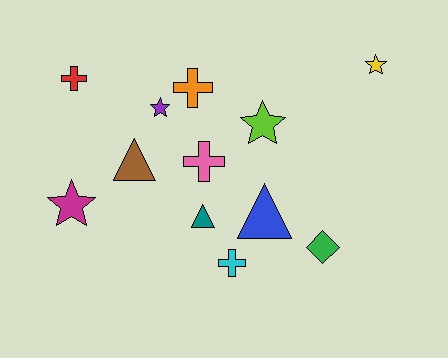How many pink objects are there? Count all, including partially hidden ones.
There is 1 pink object.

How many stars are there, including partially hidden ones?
There are 4 stars.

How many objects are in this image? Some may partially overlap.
There are 12 objects.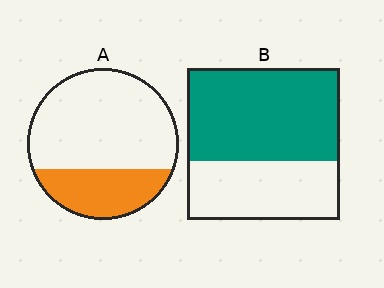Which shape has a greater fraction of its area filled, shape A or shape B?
Shape B.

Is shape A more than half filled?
No.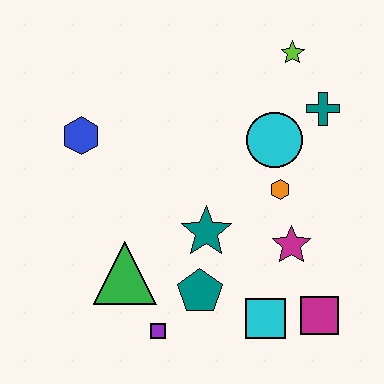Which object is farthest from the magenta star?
The blue hexagon is farthest from the magenta star.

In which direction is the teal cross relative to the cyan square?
The teal cross is above the cyan square.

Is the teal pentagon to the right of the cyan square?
No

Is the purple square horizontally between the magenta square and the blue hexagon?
Yes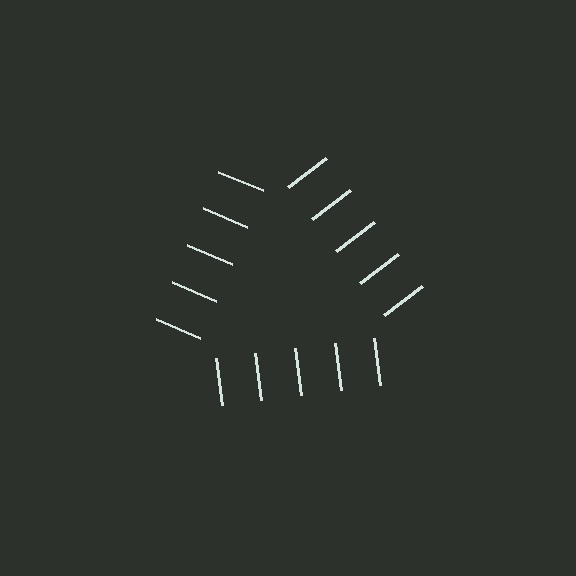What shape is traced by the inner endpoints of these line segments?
An illusory triangle — the line segments terminate on its edges but no continuous stroke is drawn.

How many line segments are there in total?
15 — 5 along each of the 3 edges.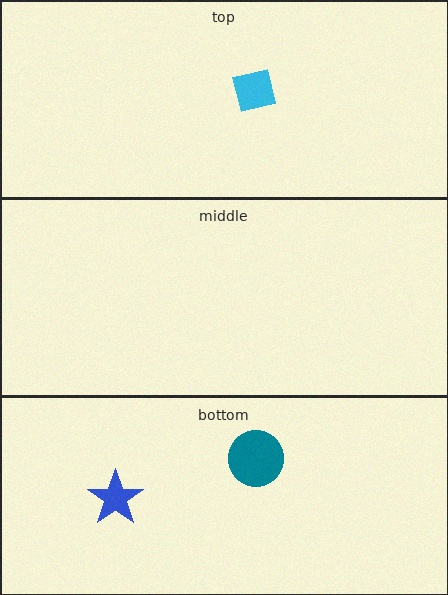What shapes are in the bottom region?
The teal circle, the blue star.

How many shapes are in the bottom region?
2.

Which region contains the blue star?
The bottom region.